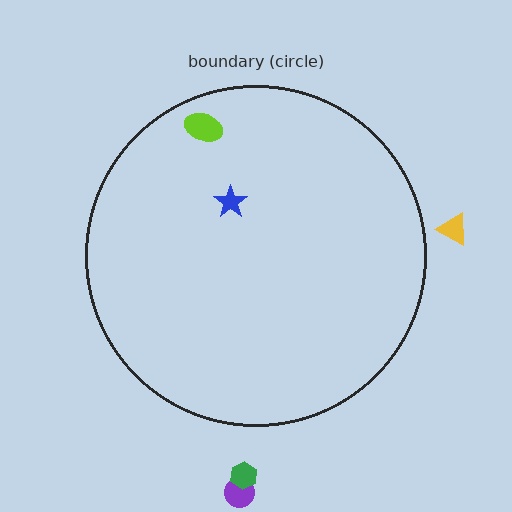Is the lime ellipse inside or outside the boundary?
Inside.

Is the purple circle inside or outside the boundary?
Outside.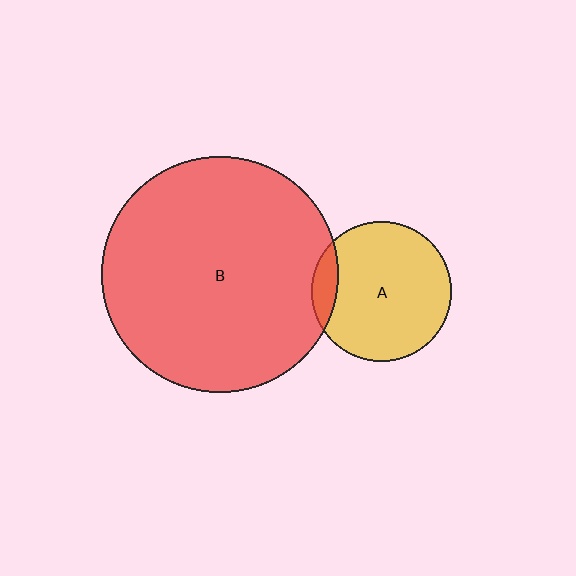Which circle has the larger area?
Circle B (red).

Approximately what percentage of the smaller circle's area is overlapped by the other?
Approximately 10%.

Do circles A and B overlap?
Yes.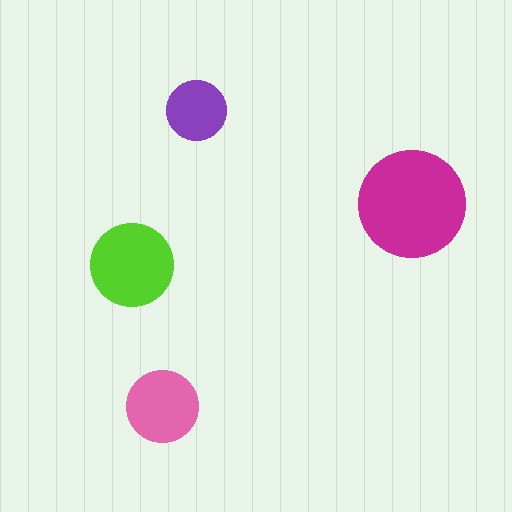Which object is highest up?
The purple circle is topmost.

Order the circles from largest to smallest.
the magenta one, the lime one, the pink one, the purple one.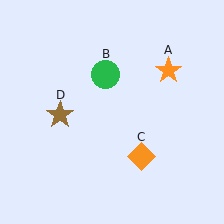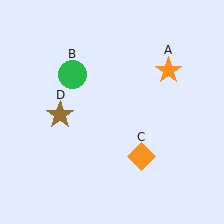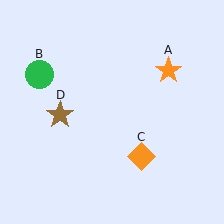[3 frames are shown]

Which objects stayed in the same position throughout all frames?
Orange star (object A) and orange diamond (object C) and brown star (object D) remained stationary.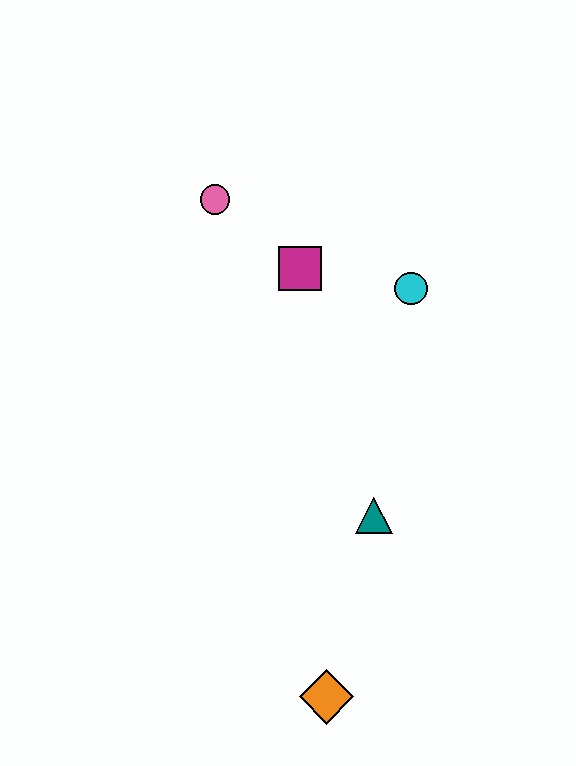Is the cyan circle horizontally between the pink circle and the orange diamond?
No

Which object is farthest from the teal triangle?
The pink circle is farthest from the teal triangle.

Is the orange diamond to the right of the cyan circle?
No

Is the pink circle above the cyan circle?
Yes